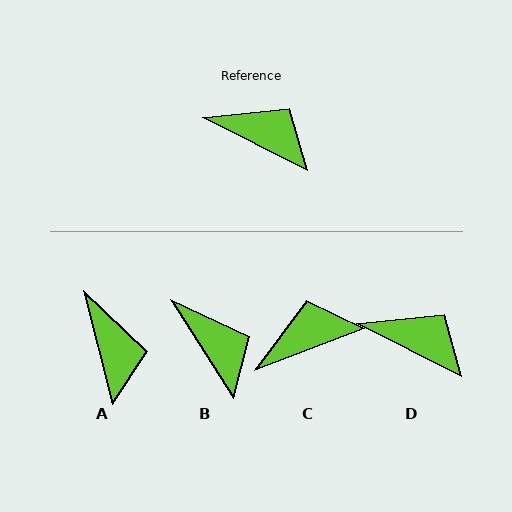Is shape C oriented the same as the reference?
No, it is off by about 48 degrees.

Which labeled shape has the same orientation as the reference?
D.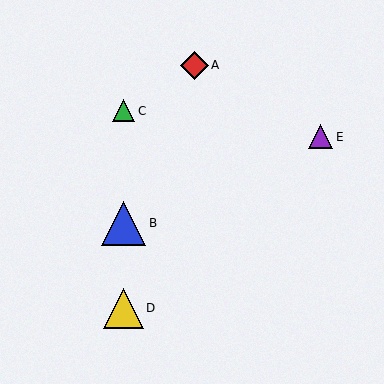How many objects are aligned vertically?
3 objects (B, C, D) are aligned vertically.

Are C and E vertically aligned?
No, C is at x≈124 and E is at x≈321.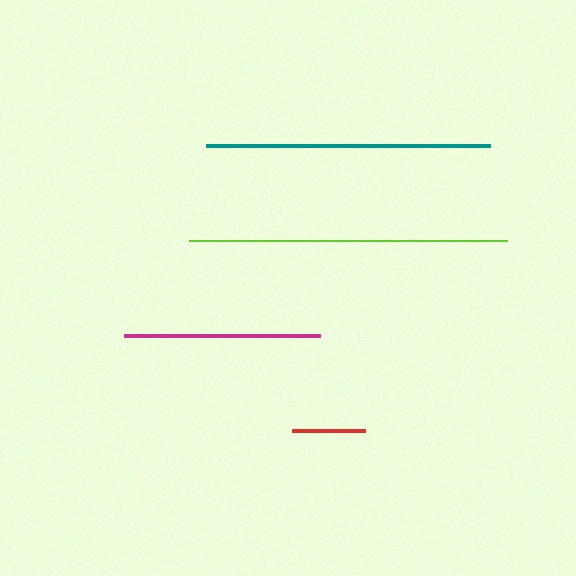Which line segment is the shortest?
The red line is the shortest at approximately 73 pixels.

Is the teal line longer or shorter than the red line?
The teal line is longer than the red line.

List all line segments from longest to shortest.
From longest to shortest: lime, teal, magenta, red.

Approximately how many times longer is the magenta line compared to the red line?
The magenta line is approximately 2.7 times the length of the red line.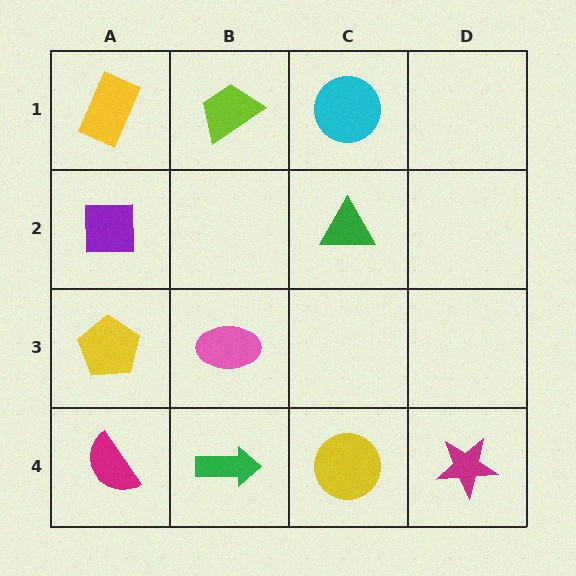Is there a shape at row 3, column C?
No, that cell is empty.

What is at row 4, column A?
A magenta semicircle.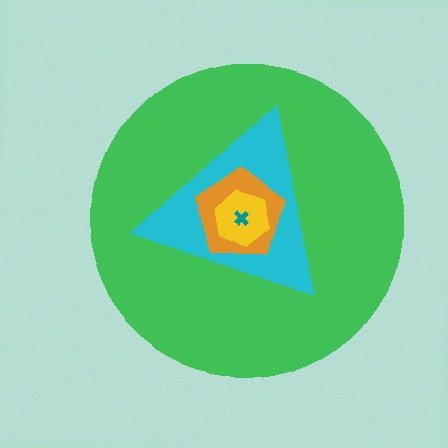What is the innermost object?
The teal cross.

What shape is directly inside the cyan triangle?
The orange pentagon.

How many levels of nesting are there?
5.